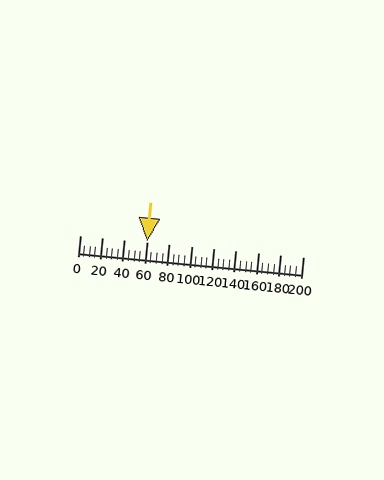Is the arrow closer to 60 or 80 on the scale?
The arrow is closer to 60.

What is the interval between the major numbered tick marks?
The major tick marks are spaced 20 units apart.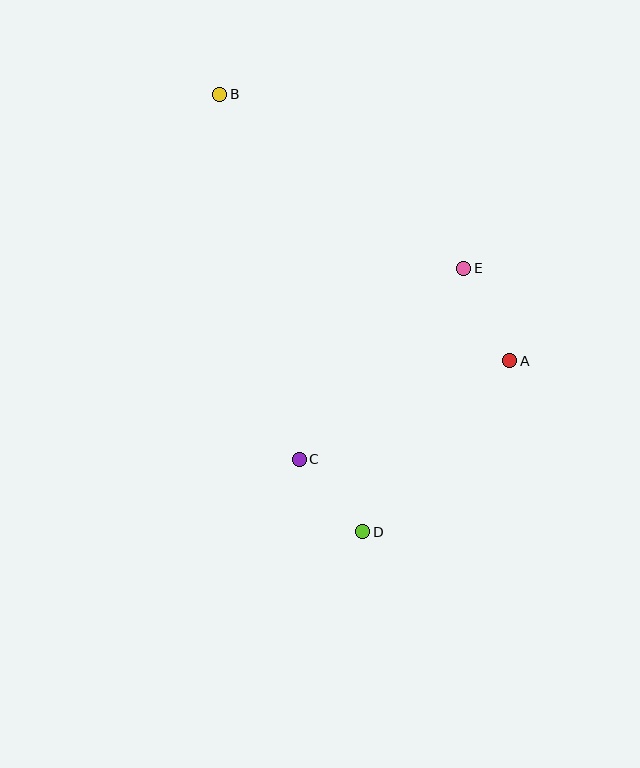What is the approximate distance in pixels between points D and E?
The distance between D and E is approximately 282 pixels.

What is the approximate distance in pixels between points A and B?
The distance between A and B is approximately 394 pixels.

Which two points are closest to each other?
Points C and D are closest to each other.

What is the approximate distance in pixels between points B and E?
The distance between B and E is approximately 300 pixels.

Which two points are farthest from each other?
Points B and D are farthest from each other.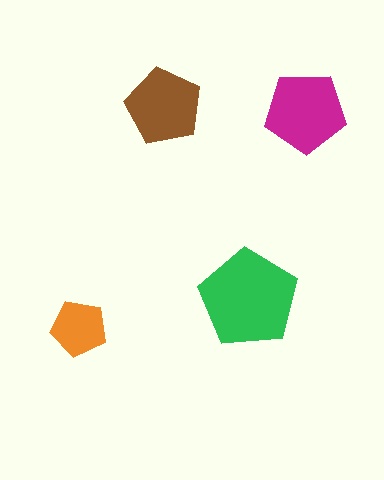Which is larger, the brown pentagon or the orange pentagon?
The brown one.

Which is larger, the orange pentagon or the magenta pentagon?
The magenta one.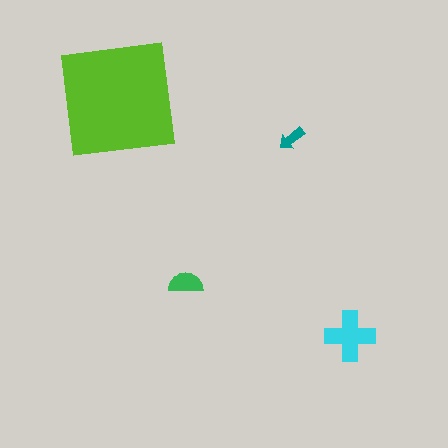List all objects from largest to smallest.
The lime square, the cyan cross, the green semicircle, the teal arrow.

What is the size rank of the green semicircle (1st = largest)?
3rd.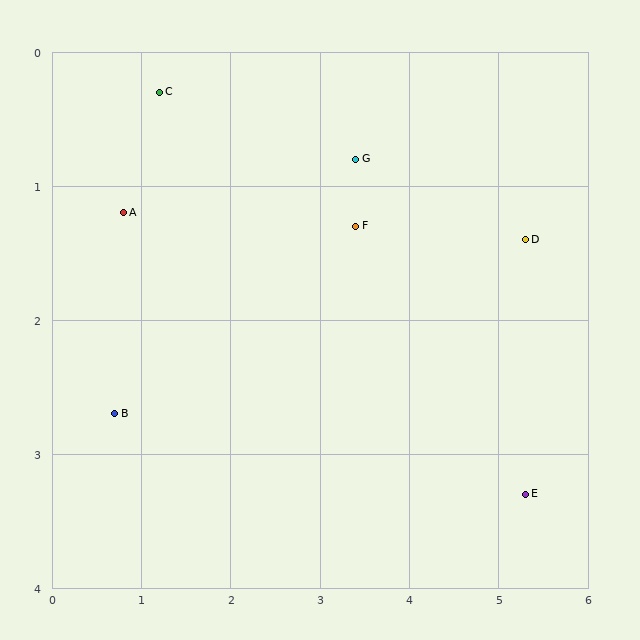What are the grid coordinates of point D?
Point D is at approximately (5.3, 1.4).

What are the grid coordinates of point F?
Point F is at approximately (3.4, 1.3).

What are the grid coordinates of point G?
Point G is at approximately (3.4, 0.8).